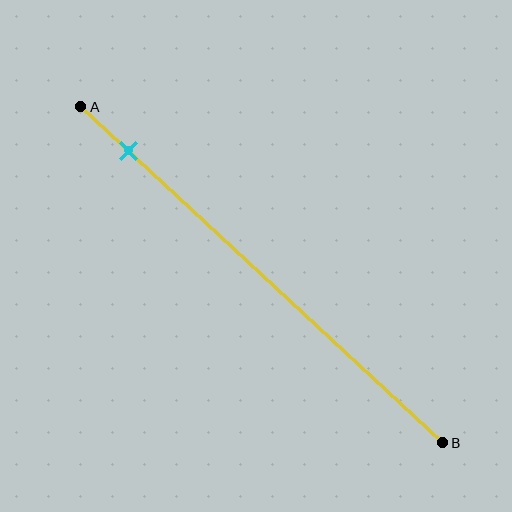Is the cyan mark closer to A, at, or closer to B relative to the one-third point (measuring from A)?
The cyan mark is closer to point A than the one-third point of segment AB.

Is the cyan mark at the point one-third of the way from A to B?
No, the mark is at about 15% from A, not at the 33% one-third point.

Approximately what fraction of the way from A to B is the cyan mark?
The cyan mark is approximately 15% of the way from A to B.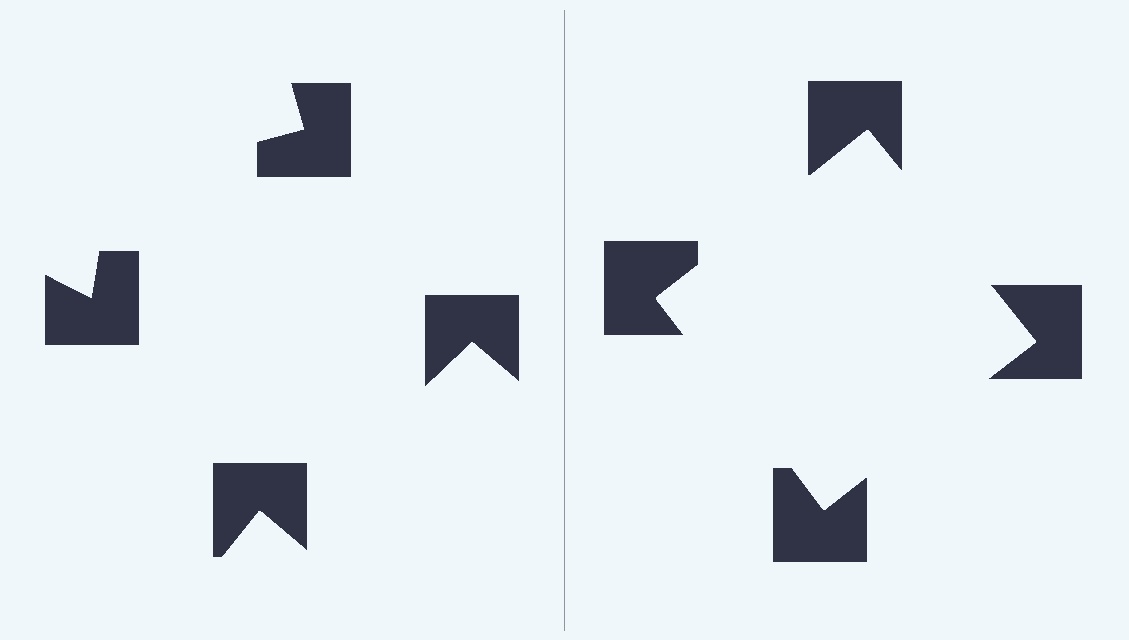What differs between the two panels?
The notched squares are positioned identically on both sides; only the wedge orientations differ. On the right they align to a square; on the left they are misaligned.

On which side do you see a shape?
An illusory square appears on the right side. On the left side the wedge cuts are rotated, so no coherent shape forms.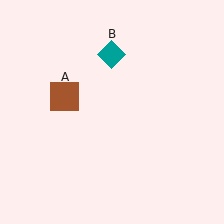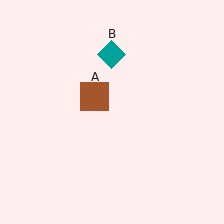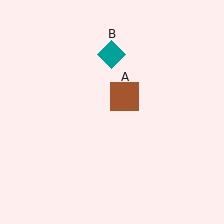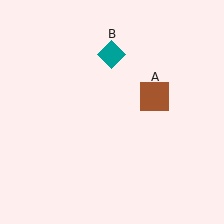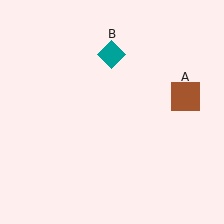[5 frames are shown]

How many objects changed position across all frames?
1 object changed position: brown square (object A).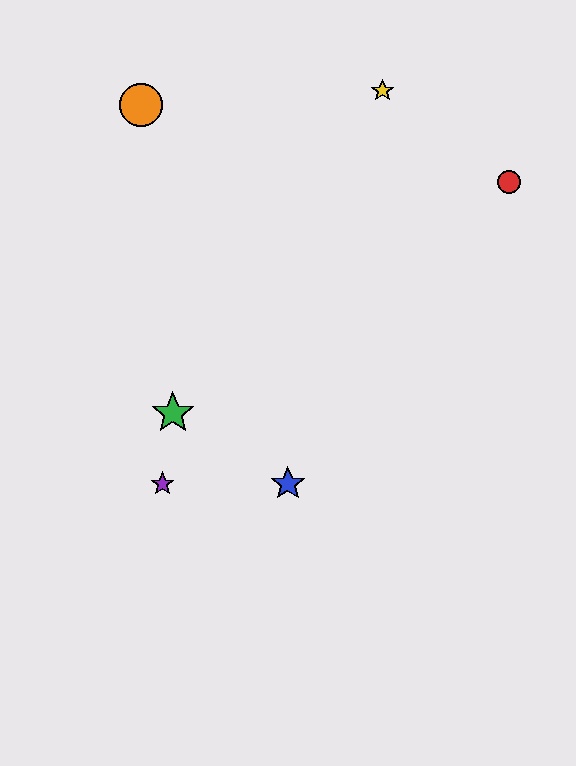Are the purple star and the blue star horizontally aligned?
Yes, both are at y≈484.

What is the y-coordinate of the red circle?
The red circle is at y≈182.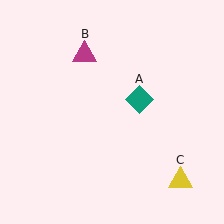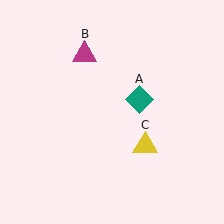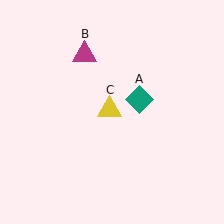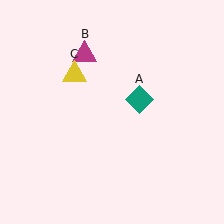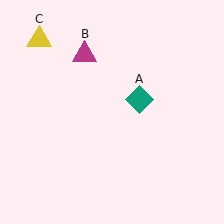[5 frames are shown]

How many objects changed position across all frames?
1 object changed position: yellow triangle (object C).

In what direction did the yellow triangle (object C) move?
The yellow triangle (object C) moved up and to the left.